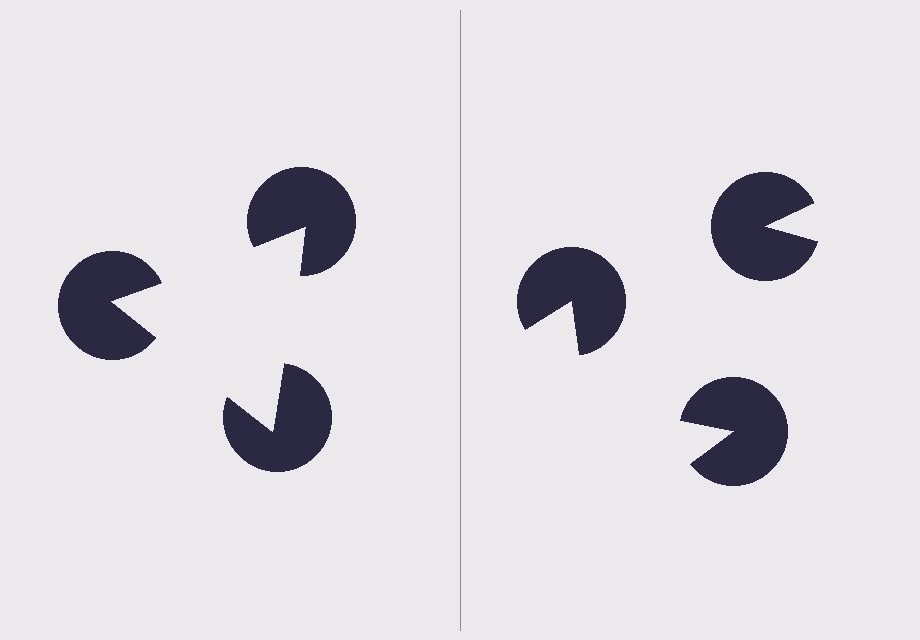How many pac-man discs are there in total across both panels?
6 — 3 on each side.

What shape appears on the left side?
An illusory triangle.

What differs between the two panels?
The pac-man discs are positioned identically on both sides; only the wedge orientations differ. On the left they align to a triangle; on the right they are misaligned.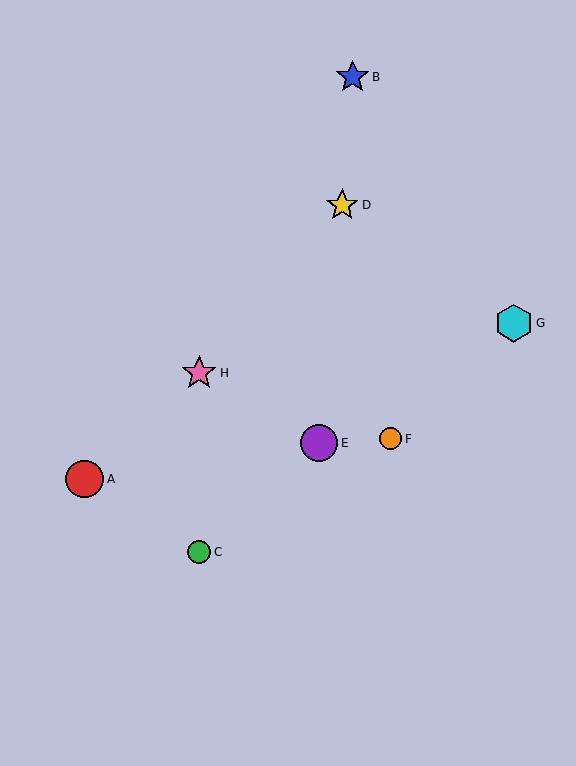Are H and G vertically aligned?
No, H is at x≈199 and G is at x≈514.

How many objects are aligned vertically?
2 objects (C, H) are aligned vertically.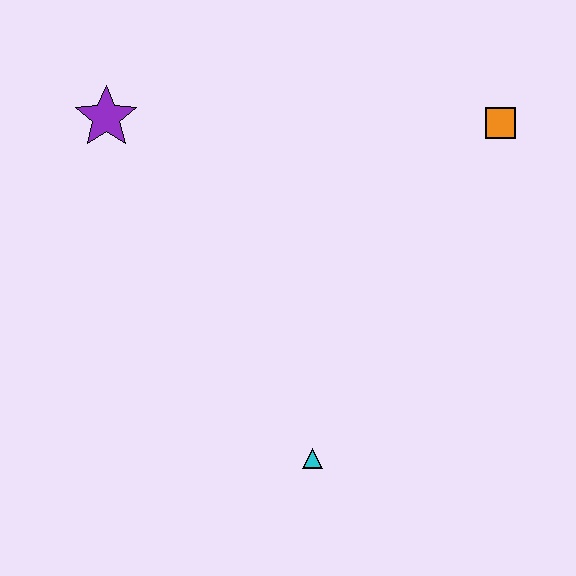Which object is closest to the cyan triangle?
The orange square is closest to the cyan triangle.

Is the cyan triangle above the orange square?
No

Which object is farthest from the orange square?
The purple star is farthest from the orange square.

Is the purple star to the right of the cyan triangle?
No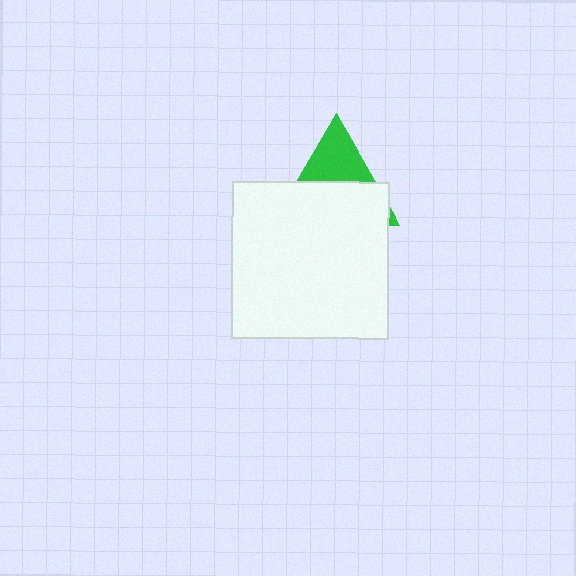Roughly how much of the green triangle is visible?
A small part of it is visible (roughly 39%).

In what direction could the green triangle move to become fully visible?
The green triangle could move up. That would shift it out from behind the white square entirely.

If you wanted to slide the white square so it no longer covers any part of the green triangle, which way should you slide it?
Slide it down — that is the most direct way to separate the two shapes.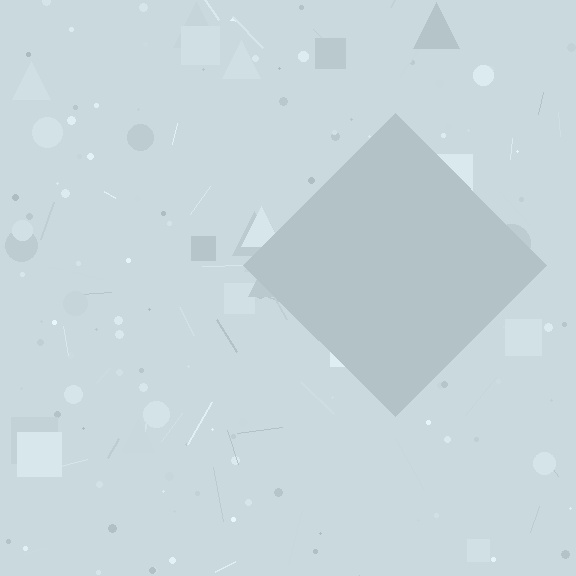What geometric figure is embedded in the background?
A diamond is embedded in the background.